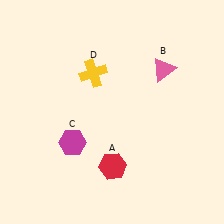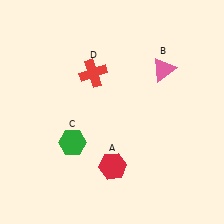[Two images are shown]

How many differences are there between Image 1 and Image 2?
There are 2 differences between the two images.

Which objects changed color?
C changed from magenta to green. D changed from yellow to red.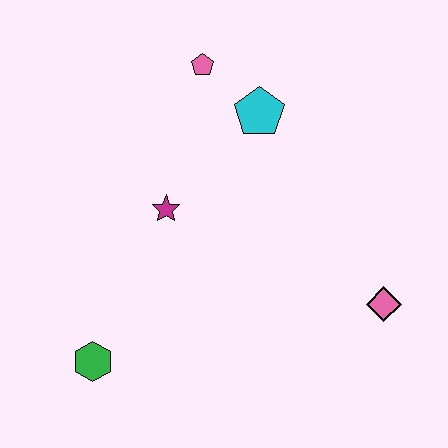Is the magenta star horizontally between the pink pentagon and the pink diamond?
No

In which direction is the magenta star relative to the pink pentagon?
The magenta star is below the pink pentagon.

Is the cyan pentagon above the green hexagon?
Yes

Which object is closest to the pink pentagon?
The cyan pentagon is closest to the pink pentagon.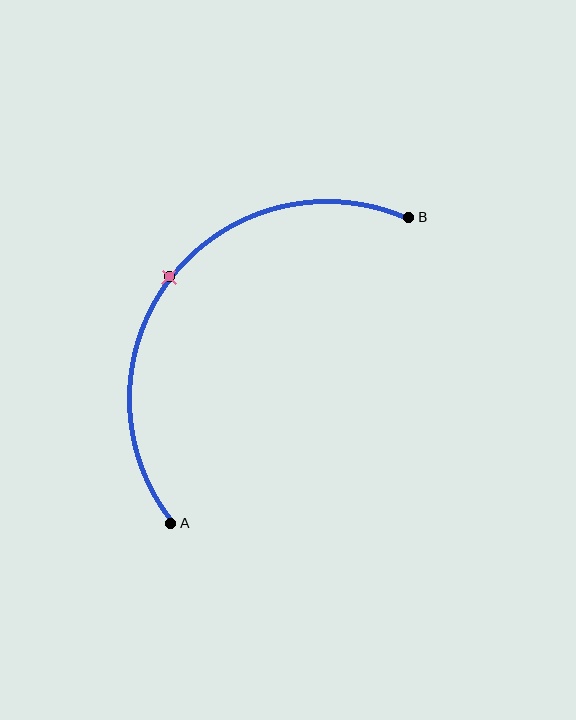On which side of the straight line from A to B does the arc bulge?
The arc bulges above and to the left of the straight line connecting A and B.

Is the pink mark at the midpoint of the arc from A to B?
Yes. The pink mark lies on the arc at equal arc-length from both A and B — it is the arc midpoint.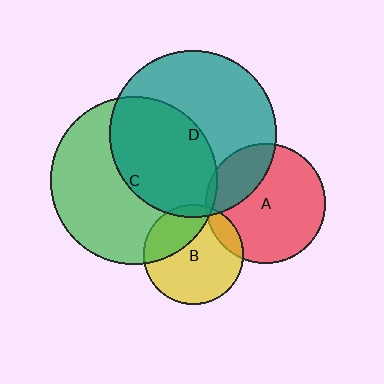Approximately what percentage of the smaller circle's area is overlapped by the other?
Approximately 10%.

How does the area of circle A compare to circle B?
Approximately 1.4 times.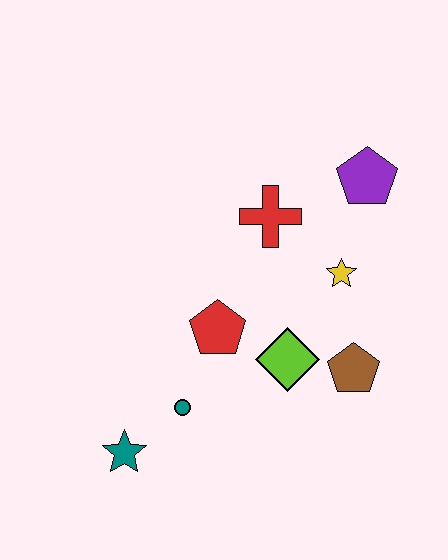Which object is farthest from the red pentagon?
The purple pentagon is farthest from the red pentagon.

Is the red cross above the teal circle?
Yes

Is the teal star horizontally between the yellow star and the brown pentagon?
No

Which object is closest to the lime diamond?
The brown pentagon is closest to the lime diamond.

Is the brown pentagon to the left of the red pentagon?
No